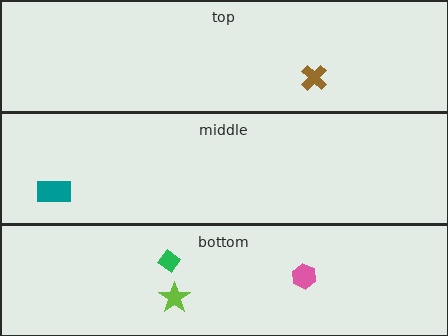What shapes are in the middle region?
The teal rectangle.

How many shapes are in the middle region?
1.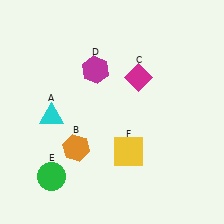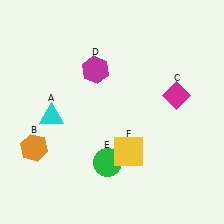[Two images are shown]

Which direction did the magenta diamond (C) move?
The magenta diamond (C) moved right.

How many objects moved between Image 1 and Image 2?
3 objects moved between the two images.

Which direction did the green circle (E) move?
The green circle (E) moved right.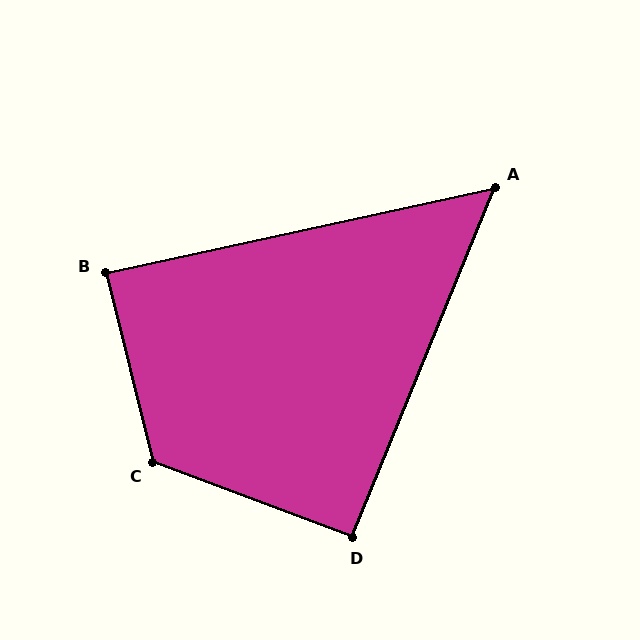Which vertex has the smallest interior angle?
A, at approximately 56 degrees.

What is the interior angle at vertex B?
Approximately 88 degrees (approximately right).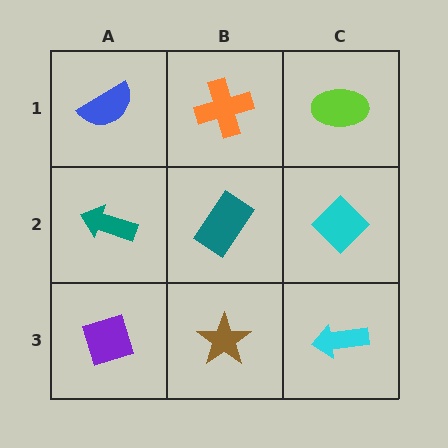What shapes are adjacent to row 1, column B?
A teal rectangle (row 2, column B), a blue semicircle (row 1, column A), a lime ellipse (row 1, column C).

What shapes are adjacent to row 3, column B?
A teal rectangle (row 2, column B), a purple diamond (row 3, column A), a cyan arrow (row 3, column C).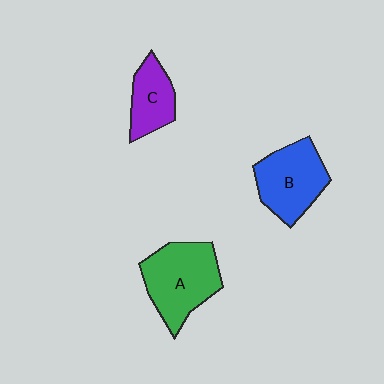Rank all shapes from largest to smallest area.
From largest to smallest: A (green), B (blue), C (purple).